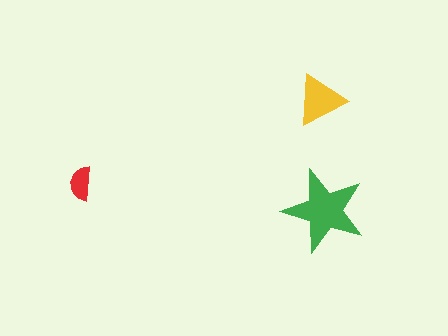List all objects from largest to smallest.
The green star, the yellow triangle, the red semicircle.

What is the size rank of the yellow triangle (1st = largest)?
2nd.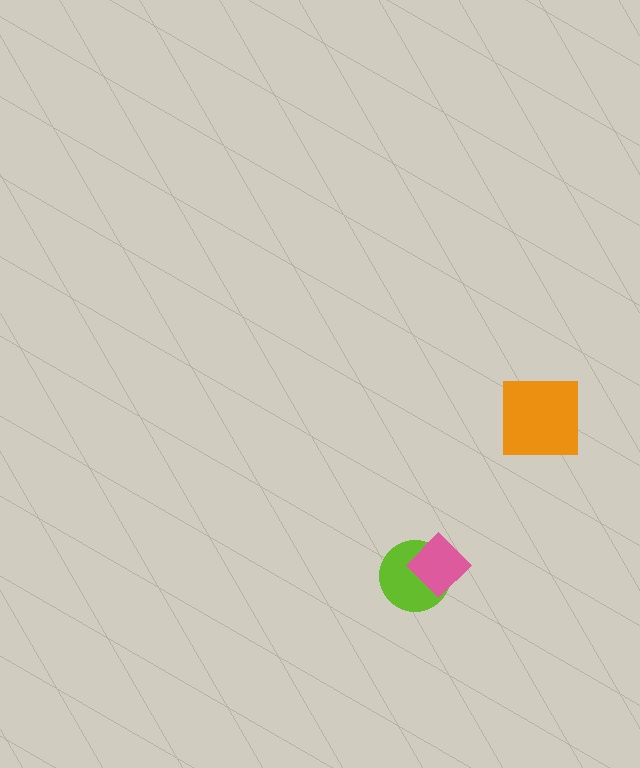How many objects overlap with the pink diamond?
1 object overlaps with the pink diamond.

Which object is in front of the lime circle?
The pink diamond is in front of the lime circle.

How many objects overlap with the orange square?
0 objects overlap with the orange square.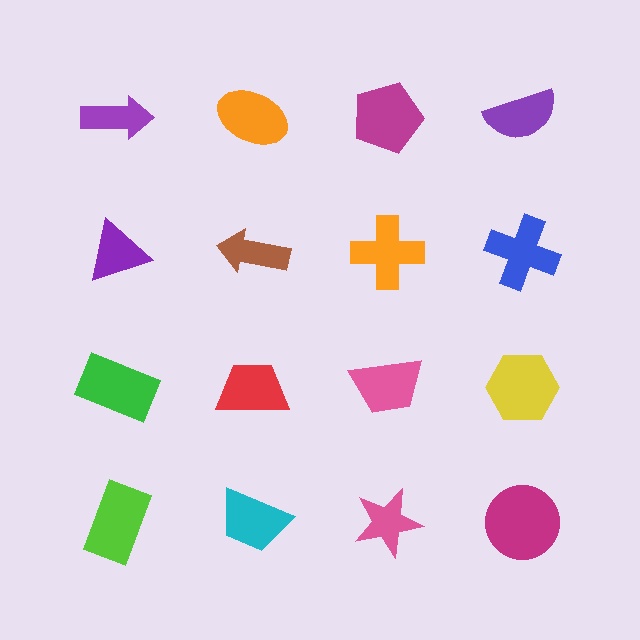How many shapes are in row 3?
4 shapes.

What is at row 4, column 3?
A pink star.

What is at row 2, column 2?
A brown arrow.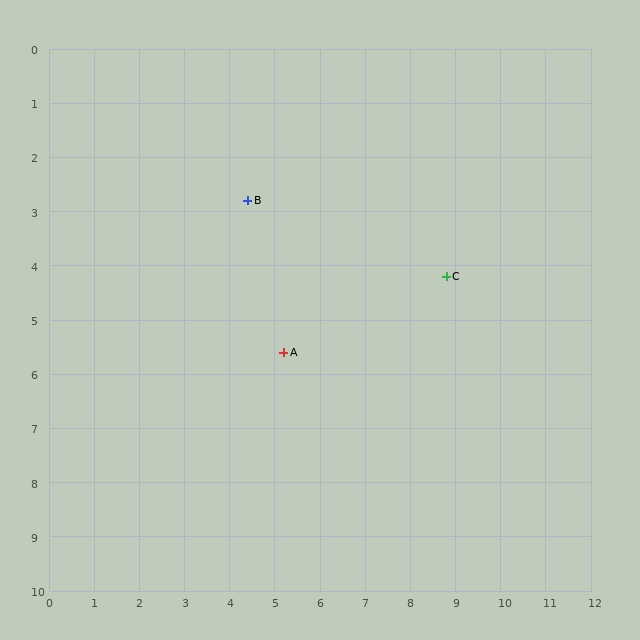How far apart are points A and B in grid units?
Points A and B are about 2.9 grid units apart.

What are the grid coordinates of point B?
Point B is at approximately (4.4, 2.8).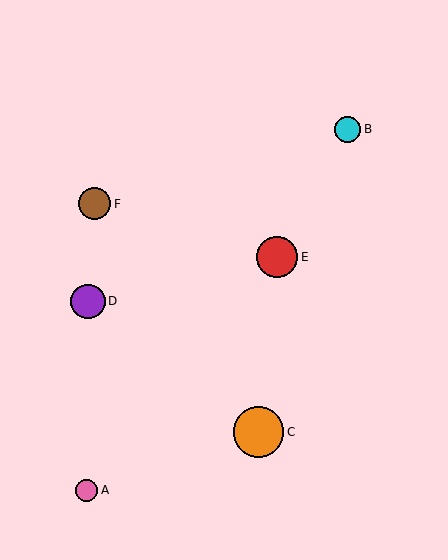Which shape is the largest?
The orange circle (labeled C) is the largest.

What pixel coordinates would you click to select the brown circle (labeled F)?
Click at (95, 204) to select the brown circle F.